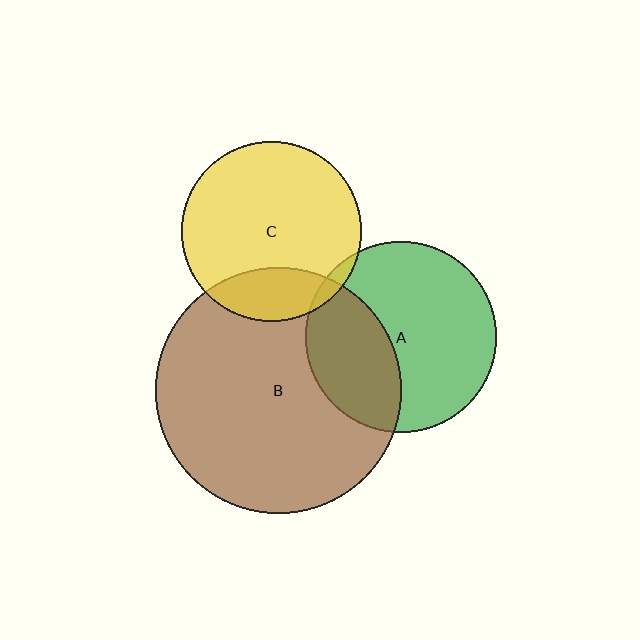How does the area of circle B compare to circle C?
Approximately 1.9 times.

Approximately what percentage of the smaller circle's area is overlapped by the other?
Approximately 20%.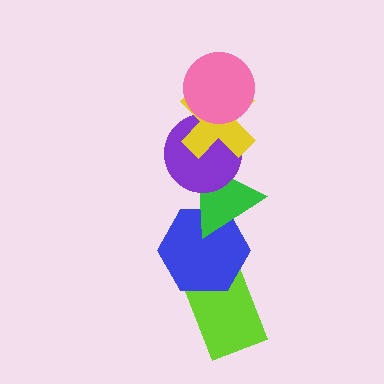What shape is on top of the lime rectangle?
The blue hexagon is on top of the lime rectangle.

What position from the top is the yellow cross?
The yellow cross is 2nd from the top.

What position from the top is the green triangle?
The green triangle is 4th from the top.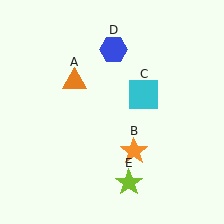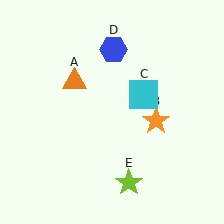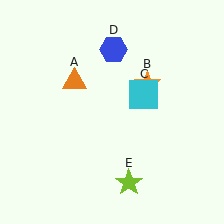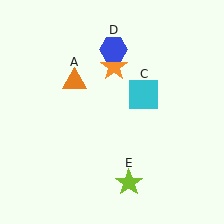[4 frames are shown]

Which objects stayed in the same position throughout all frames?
Orange triangle (object A) and cyan square (object C) and blue hexagon (object D) and lime star (object E) remained stationary.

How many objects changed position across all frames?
1 object changed position: orange star (object B).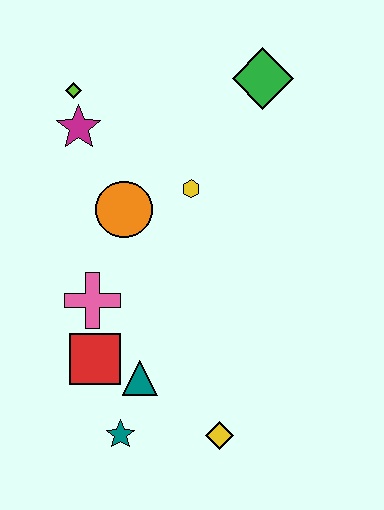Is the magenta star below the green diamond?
Yes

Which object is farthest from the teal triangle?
The green diamond is farthest from the teal triangle.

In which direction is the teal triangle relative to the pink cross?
The teal triangle is below the pink cross.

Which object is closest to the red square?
The teal triangle is closest to the red square.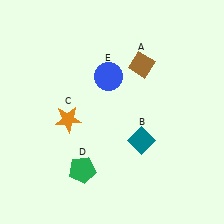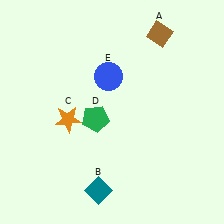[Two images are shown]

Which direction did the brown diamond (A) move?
The brown diamond (A) moved up.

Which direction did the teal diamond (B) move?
The teal diamond (B) moved down.